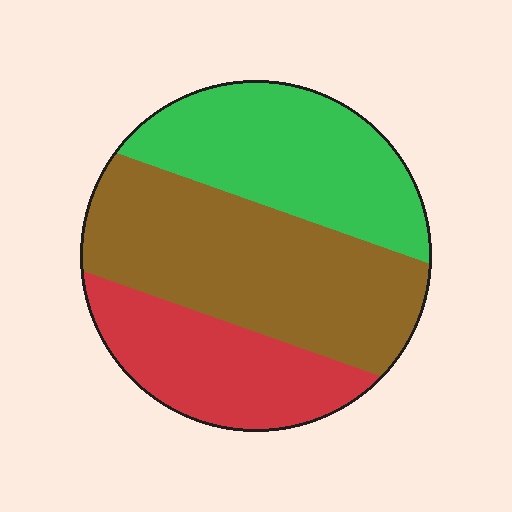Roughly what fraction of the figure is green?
Green takes up about one third (1/3) of the figure.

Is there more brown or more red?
Brown.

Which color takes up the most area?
Brown, at roughly 45%.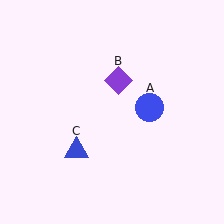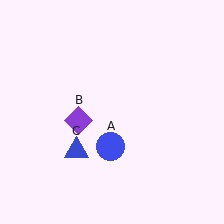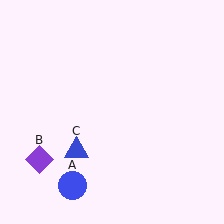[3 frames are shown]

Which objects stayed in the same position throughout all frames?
Blue triangle (object C) remained stationary.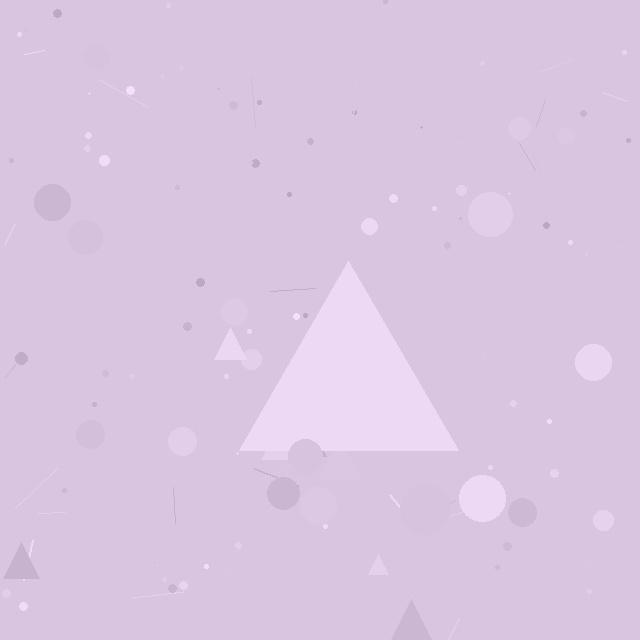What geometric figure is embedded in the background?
A triangle is embedded in the background.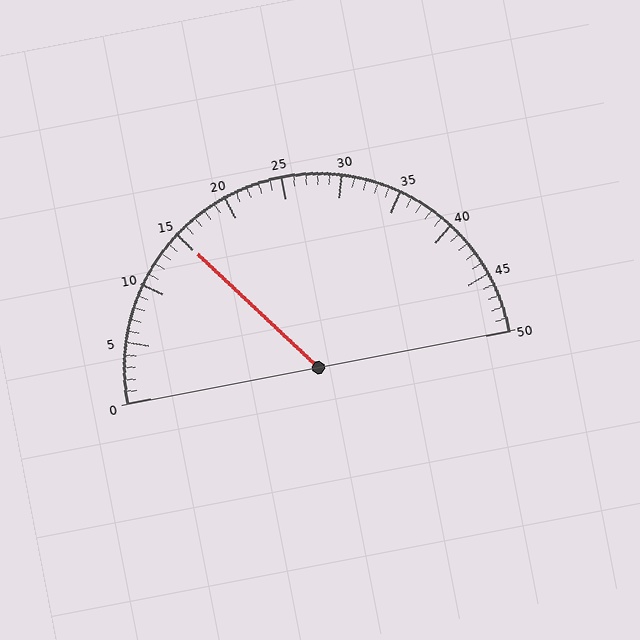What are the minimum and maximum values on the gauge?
The gauge ranges from 0 to 50.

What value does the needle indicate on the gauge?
The needle indicates approximately 15.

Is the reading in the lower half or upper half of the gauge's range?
The reading is in the lower half of the range (0 to 50).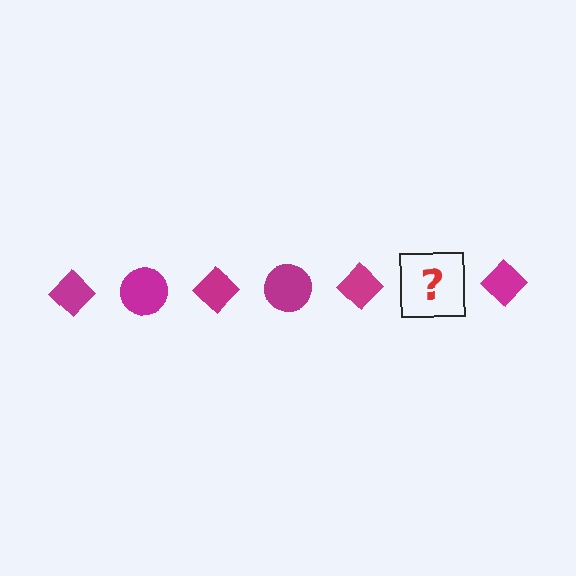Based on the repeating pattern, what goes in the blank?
The blank should be a magenta circle.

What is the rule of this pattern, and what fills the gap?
The rule is that the pattern cycles through diamond, circle shapes in magenta. The gap should be filled with a magenta circle.